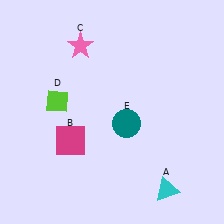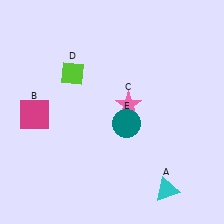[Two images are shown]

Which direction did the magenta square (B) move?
The magenta square (B) moved left.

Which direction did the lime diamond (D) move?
The lime diamond (D) moved up.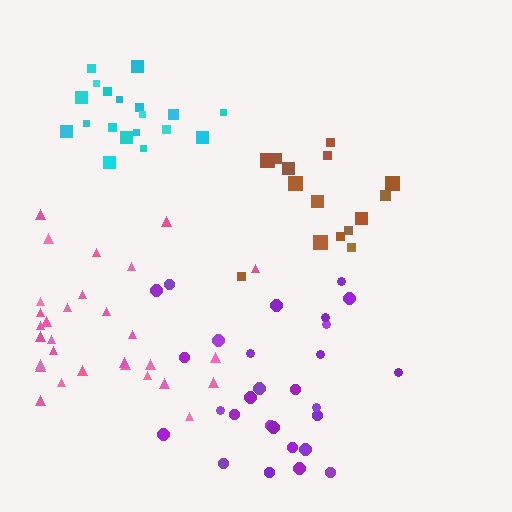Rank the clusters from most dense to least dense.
cyan, pink, purple, brown.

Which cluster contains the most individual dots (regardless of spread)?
Pink (30).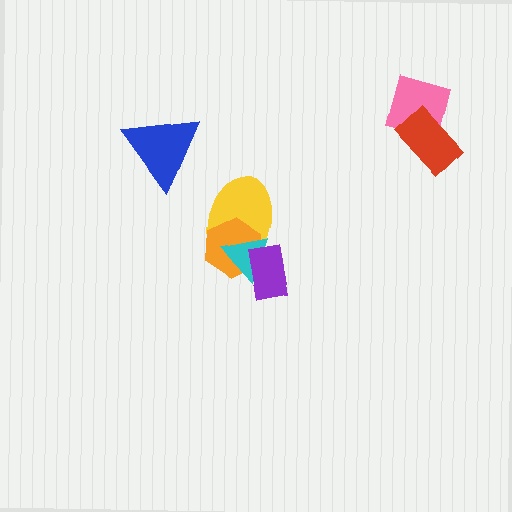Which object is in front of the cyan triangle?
The purple rectangle is in front of the cyan triangle.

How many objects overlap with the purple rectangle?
3 objects overlap with the purple rectangle.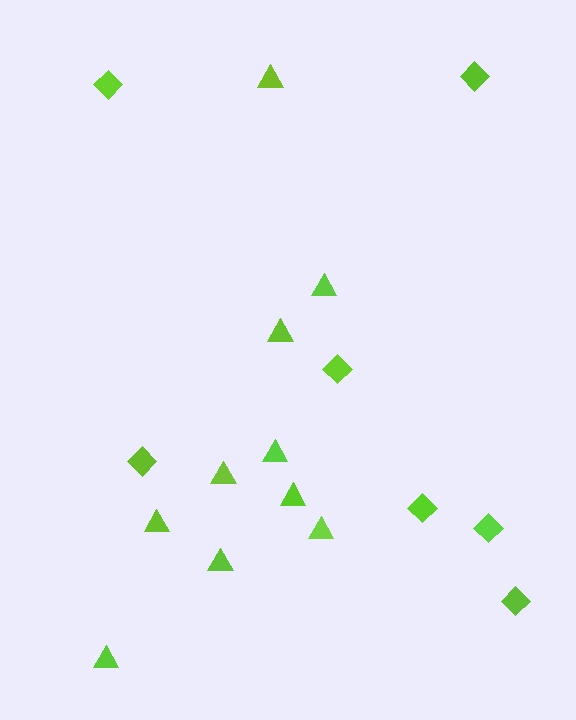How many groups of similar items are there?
There are 2 groups: one group of triangles (10) and one group of diamonds (7).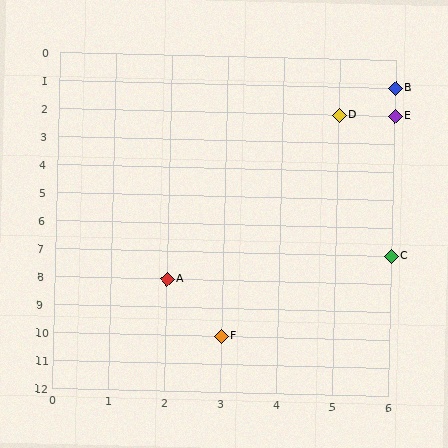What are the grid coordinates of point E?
Point E is at grid coordinates (6, 2).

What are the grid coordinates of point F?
Point F is at grid coordinates (3, 10).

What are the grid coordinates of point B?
Point B is at grid coordinates (6, 1).